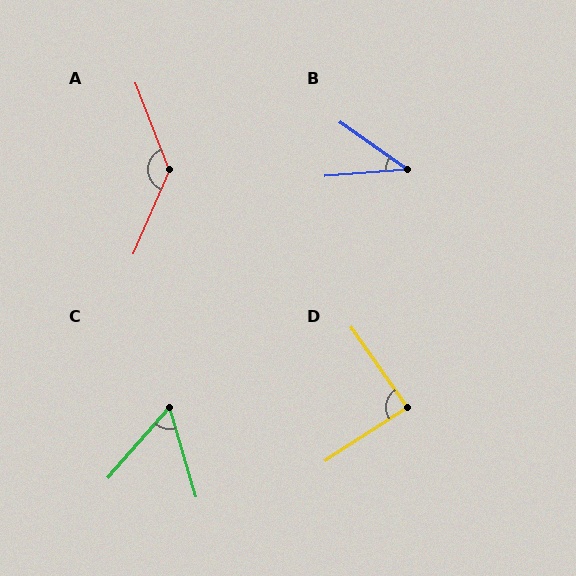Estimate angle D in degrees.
Approximately 88 degrees.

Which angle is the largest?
A, at approximately 136 degrees.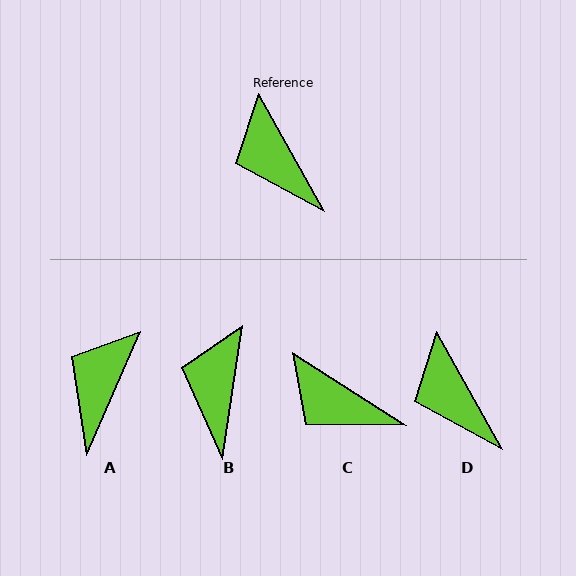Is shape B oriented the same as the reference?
No, it is off by about 37 degrees.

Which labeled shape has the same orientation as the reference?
D.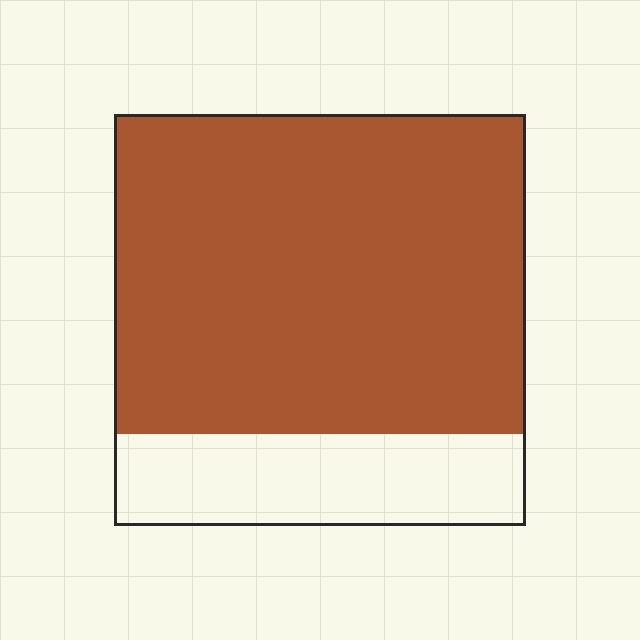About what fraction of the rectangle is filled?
About four fifths (4/5).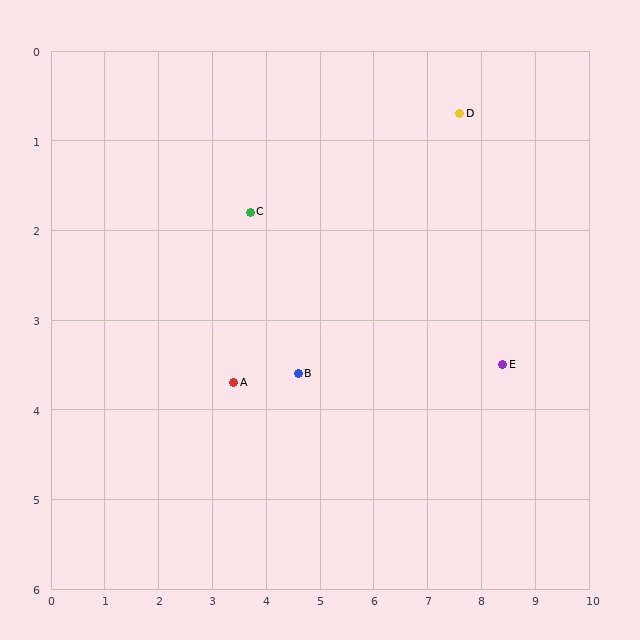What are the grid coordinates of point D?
Point D is at approximately (7.6, 0.7).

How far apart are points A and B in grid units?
Points A and B are about 1.2 grid units apart.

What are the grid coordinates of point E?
Point E is at approximately (8.4, 3.5).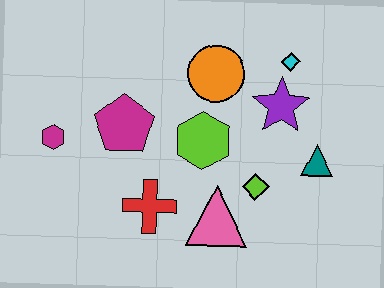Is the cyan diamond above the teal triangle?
Yes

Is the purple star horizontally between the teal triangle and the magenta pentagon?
Yes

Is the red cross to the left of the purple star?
Yes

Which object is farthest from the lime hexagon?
The magenta hexagon is farthest from the lime hexagon.